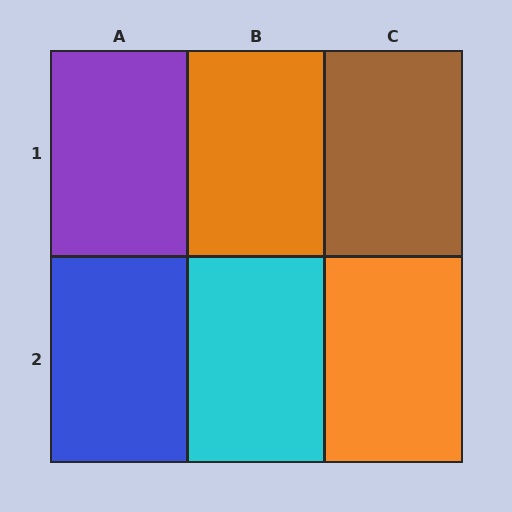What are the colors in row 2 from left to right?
Blue, cyan, orange.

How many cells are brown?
1 cell is brown.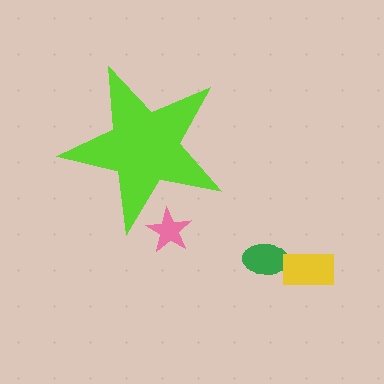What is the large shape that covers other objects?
A lime star.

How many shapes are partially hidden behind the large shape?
1 shape is partially hidden.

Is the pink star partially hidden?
Yes, the pink star is partially hidden behind the lime star.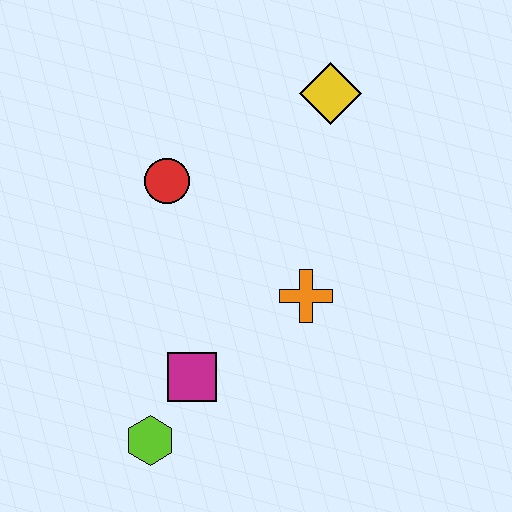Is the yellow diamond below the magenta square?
No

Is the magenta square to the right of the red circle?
Yes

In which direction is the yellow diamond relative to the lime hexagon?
The yellow diamond is above the lime hexagon.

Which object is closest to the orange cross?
The magenta square is closest to the orange cross.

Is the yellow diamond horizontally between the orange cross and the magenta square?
No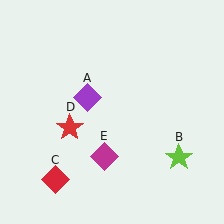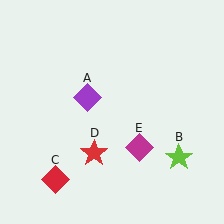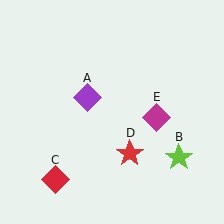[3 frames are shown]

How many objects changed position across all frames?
2 objects changed position: red star (object D), magenta diamond (object E).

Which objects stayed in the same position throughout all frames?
Purple diamond (object A) and lime star (object B) and red diamond (object C) remained stationary.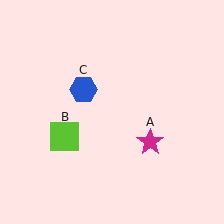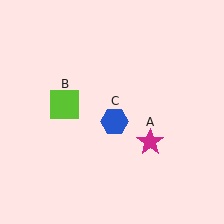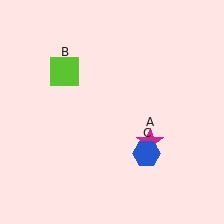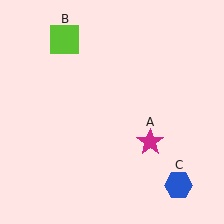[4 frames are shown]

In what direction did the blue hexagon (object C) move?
The blue hexagon (object C) moved down and to the right.